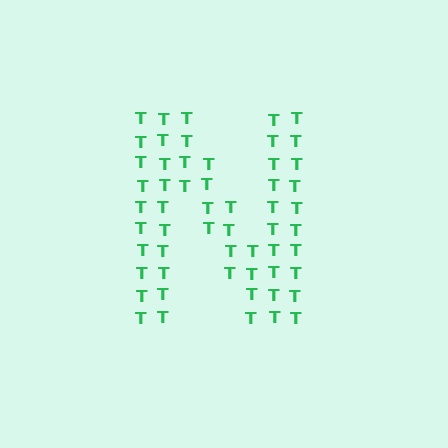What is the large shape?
The large shape is the letter N.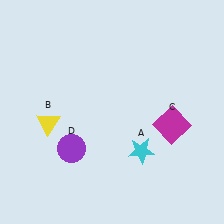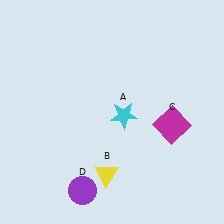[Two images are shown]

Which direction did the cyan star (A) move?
The cyan star (A) moved up.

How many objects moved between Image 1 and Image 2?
3 objects moved between the two images.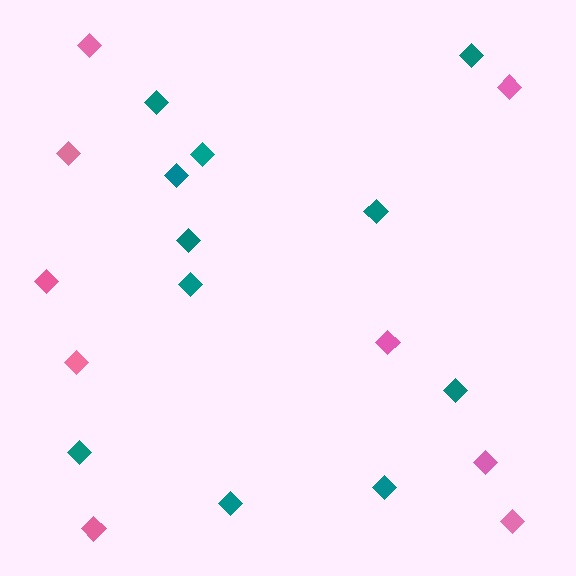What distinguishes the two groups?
There are 2 groups: one group of teal diamonds (11) and one group of pink diamonds (9).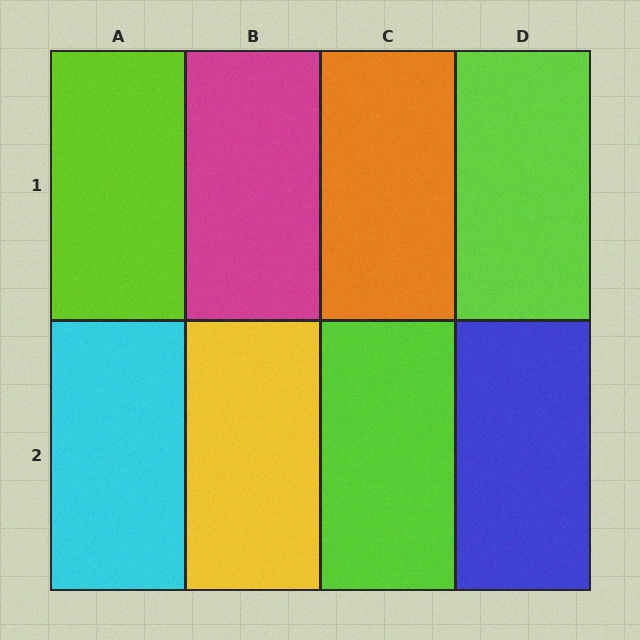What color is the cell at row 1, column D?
Lime.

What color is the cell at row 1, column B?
Magenta.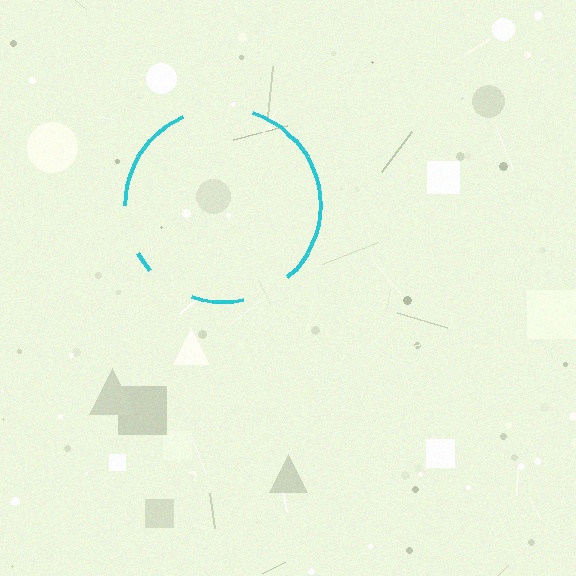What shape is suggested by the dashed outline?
The dashed outline suggests a circle.